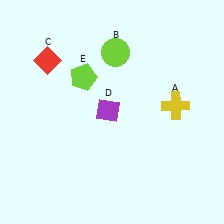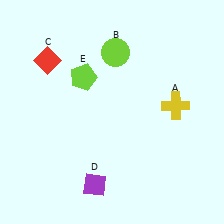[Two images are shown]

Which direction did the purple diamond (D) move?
The purple diamond (D) moved down.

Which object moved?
The purple diamond (D) moved down.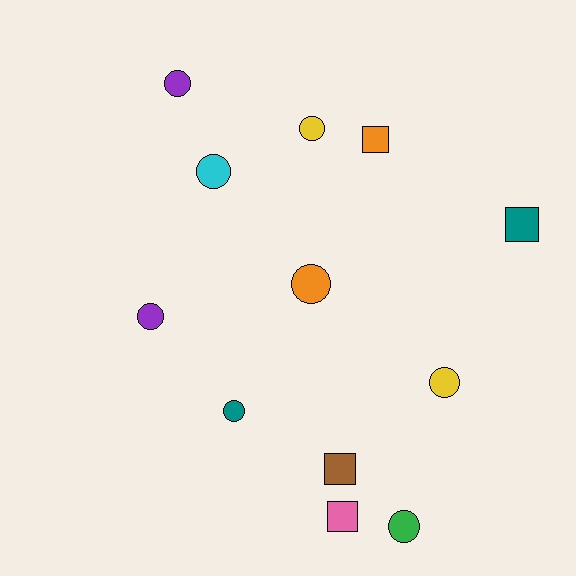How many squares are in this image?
There are 4 squares.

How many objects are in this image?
There are 12 objects.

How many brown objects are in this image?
There is 1 brown object.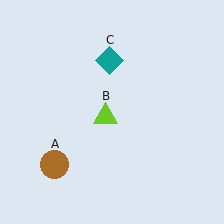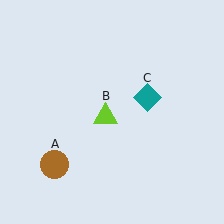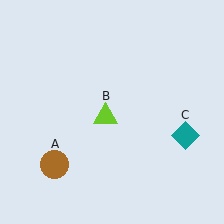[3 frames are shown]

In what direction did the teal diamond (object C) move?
The teal diamond (object C) moved down and to the right.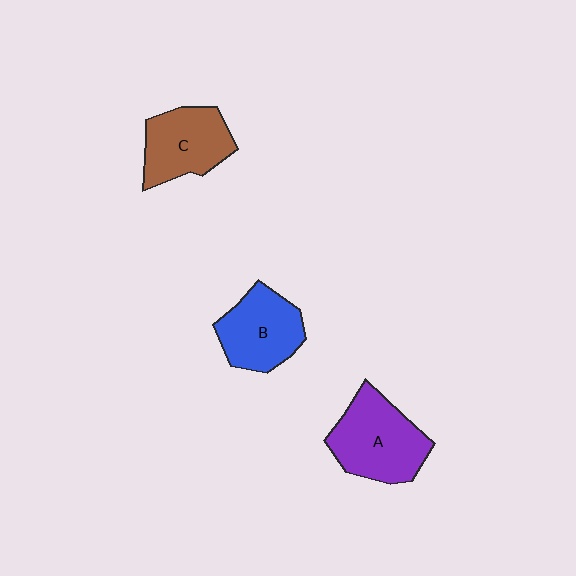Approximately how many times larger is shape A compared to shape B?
Approximately 1.2 times.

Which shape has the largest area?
Shape A (purple).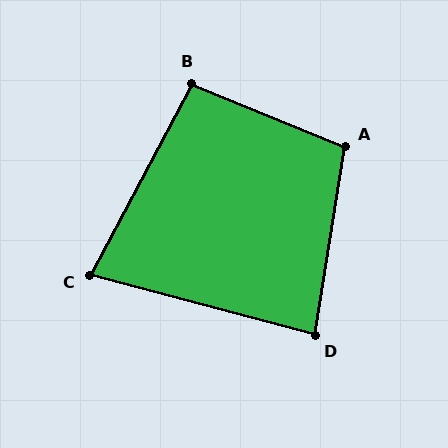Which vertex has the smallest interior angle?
C, at approximately 77 degrees.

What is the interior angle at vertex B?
Approximately 96 degrees (obtuse).